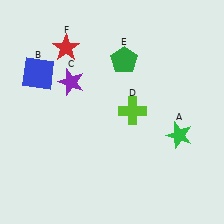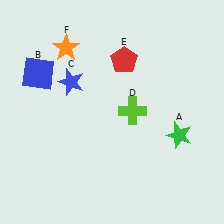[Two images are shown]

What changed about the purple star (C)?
In Image 1, C is purple. In Image 2, it changed to blue.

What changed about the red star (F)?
In Image 1, F is red. In Image 2, it changed to orange.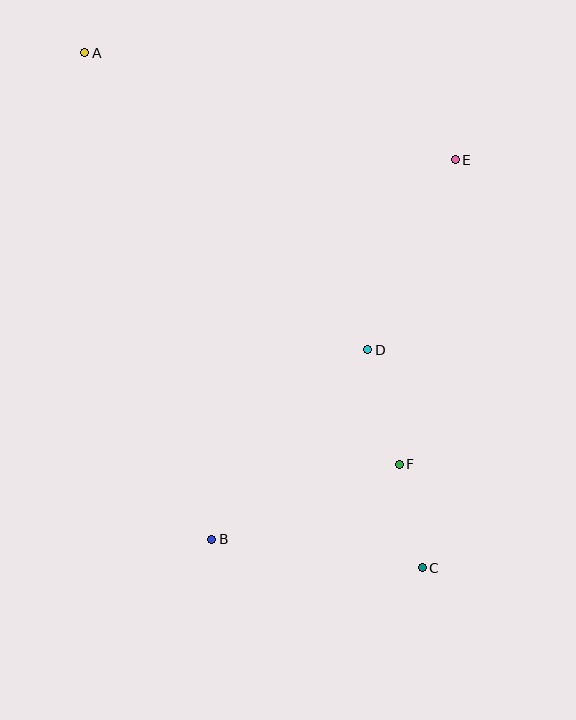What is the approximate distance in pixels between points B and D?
The distance between B and D is approximately 245 pixels.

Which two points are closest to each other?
Points C and F are closest to each other.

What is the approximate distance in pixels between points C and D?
The distance between C and D is approximately 224 pixels.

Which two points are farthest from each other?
Points A and C are farthest from each other.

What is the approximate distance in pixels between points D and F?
The distance between D and F is approximately 119 pixels.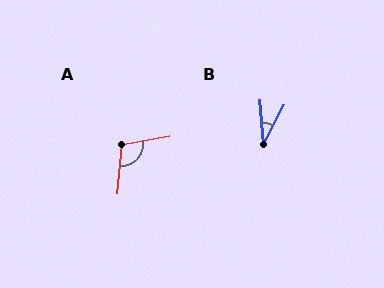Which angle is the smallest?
B, at approximately 32 degrees.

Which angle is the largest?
A, at approximately 104 degrees.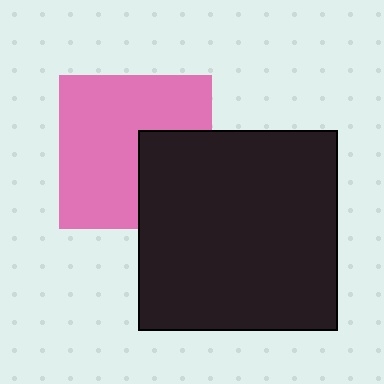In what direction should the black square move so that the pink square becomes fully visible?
The black square should move right. That is the shortest direction to clear the overlap and leave the pink square fully visible.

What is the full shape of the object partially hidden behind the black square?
The partially hidden object is a pink square.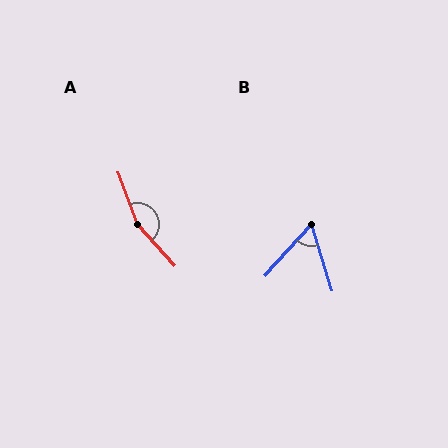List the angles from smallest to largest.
B (59°), A (159°).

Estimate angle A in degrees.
Approximately 159 degrees.